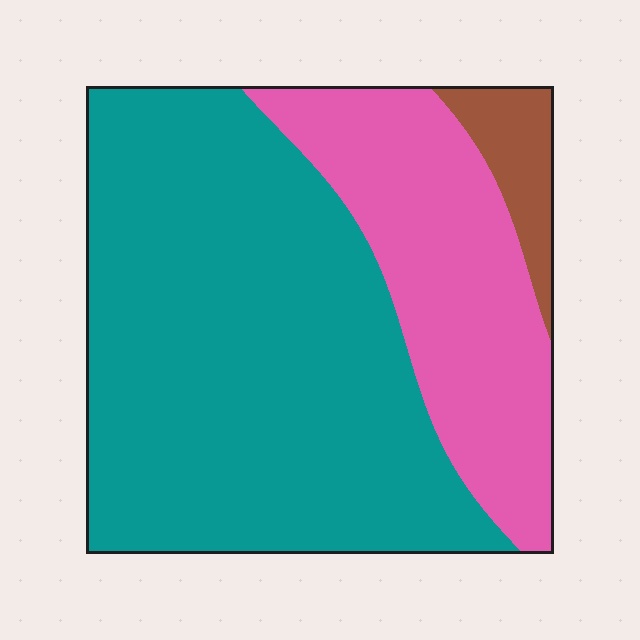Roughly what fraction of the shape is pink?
Pink covers about 30% of the shape.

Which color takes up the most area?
Teal, at roughly 65%.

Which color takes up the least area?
Brown, at roughly 5%.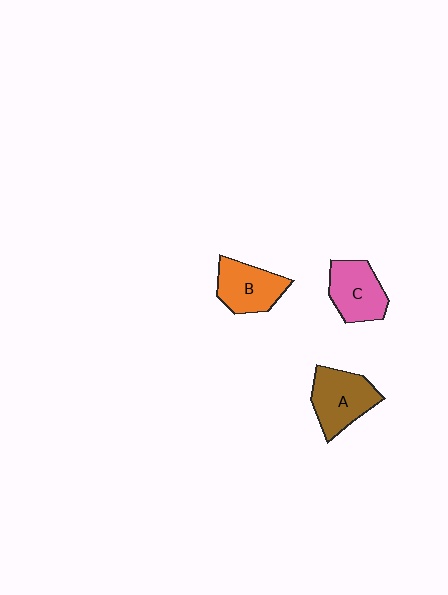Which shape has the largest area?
Shape A (brown).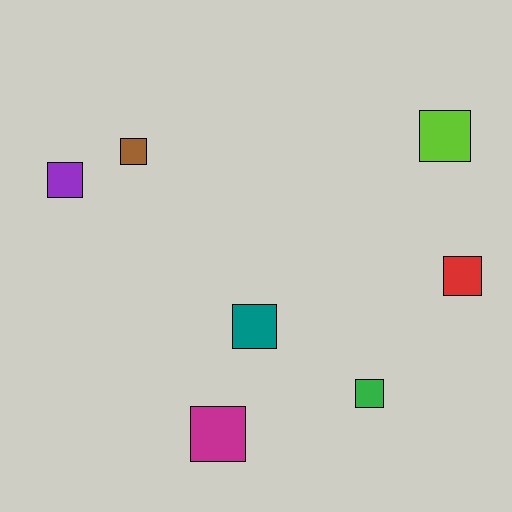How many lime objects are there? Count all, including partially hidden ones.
There is 1 lime object.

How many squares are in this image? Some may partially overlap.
There are 7 squares.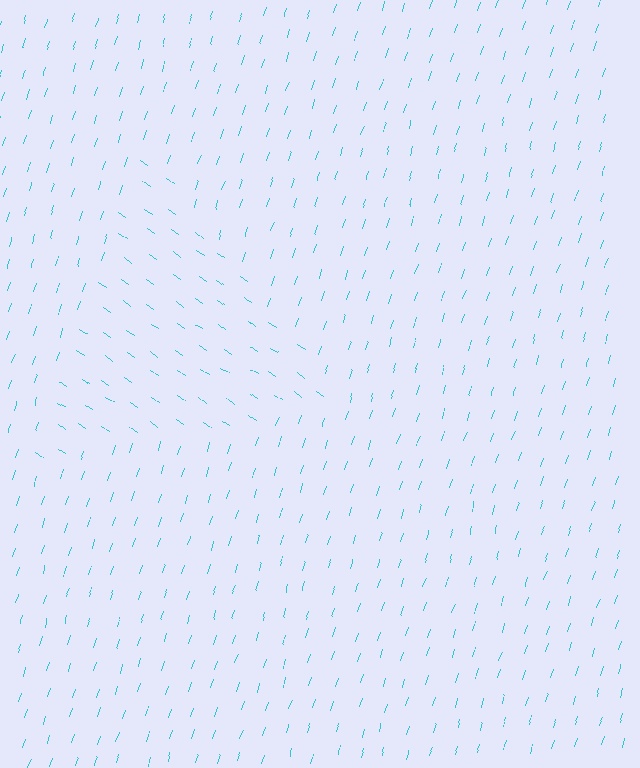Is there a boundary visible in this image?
Yes, there is a texture boundary formed by a change in line orientation.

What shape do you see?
I see a triangle.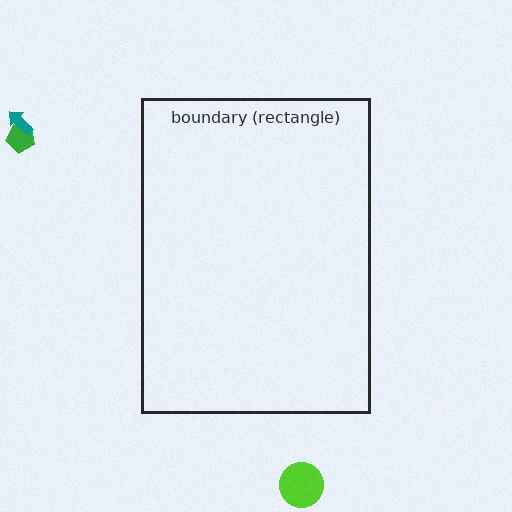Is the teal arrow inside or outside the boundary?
Outside.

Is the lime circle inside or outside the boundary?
Outside.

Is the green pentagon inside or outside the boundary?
Outside.